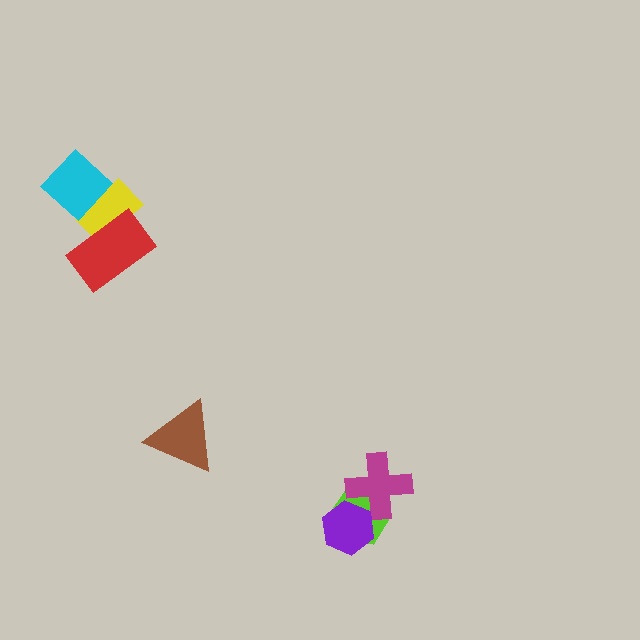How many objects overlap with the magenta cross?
2 objects overlap with the magenta cross.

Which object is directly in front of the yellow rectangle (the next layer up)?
The red rectangle is directly in front of the yellow rectangle.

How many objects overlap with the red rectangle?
1 object overlaps with the red rectangle.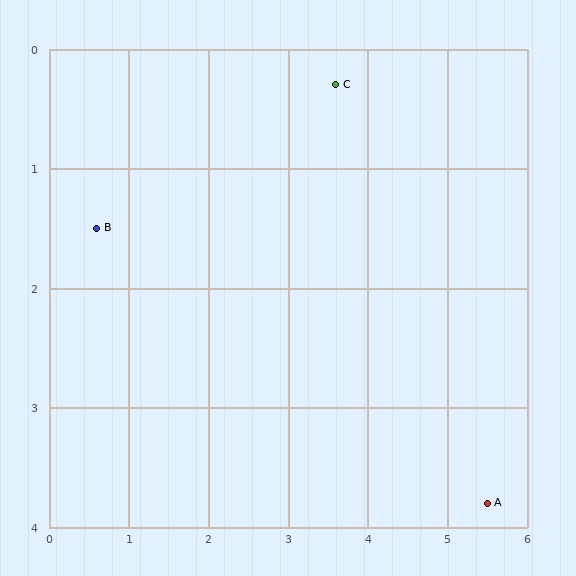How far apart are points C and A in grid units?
Points C and A are about 4.0 grid units apart.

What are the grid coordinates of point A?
Point A is at approximately (5.5, 3.8).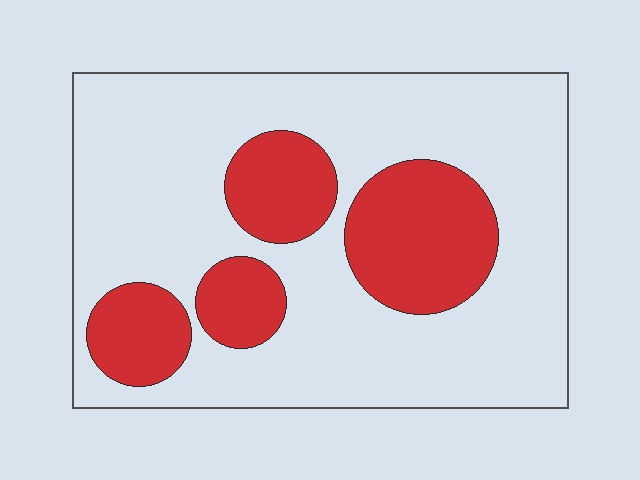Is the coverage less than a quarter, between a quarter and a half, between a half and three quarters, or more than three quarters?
Between a quarter and a half.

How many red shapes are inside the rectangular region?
4.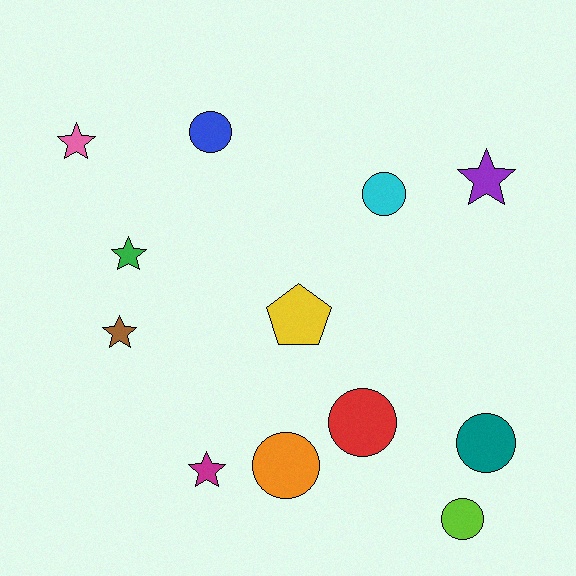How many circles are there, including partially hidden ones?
There are 6 circles.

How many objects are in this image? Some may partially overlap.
There are 12 objects.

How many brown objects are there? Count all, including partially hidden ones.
There is 1 brown object.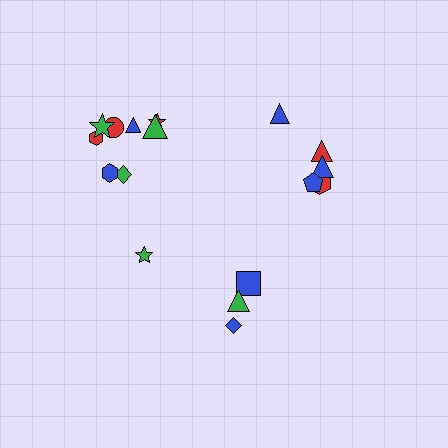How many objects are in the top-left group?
There are 8 objects.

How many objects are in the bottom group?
There are 4 objects.